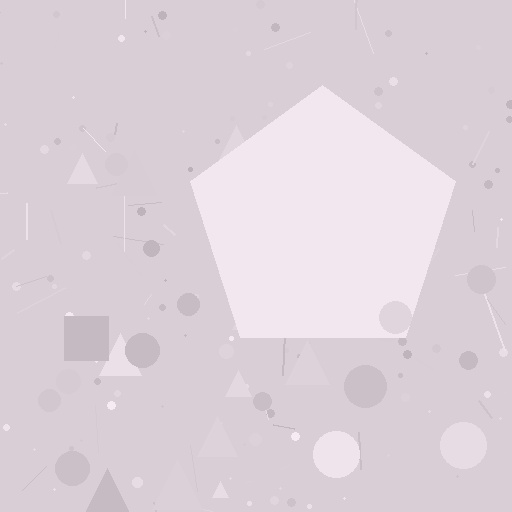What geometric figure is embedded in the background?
A pentagon is embedded in the background.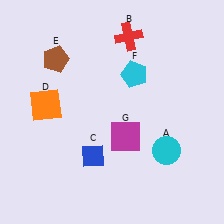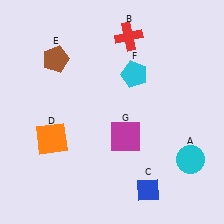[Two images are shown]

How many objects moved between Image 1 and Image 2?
3 objects moved between the two images.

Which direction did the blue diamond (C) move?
The blue diamond (C) moved right.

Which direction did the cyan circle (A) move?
The cyan circle (A) moved right.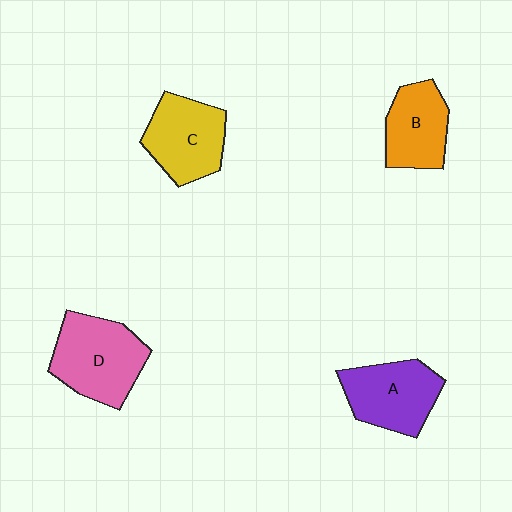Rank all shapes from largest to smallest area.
From largest to smallest: D (pink), A (purple), C (yellow), B (orange).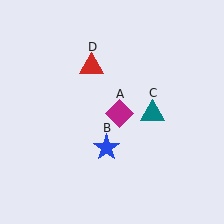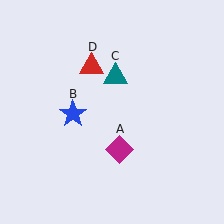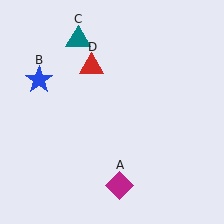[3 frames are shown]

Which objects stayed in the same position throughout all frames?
Red triangle (object D) remained stationary.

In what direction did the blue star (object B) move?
The blue star (object B) moved up and to the left.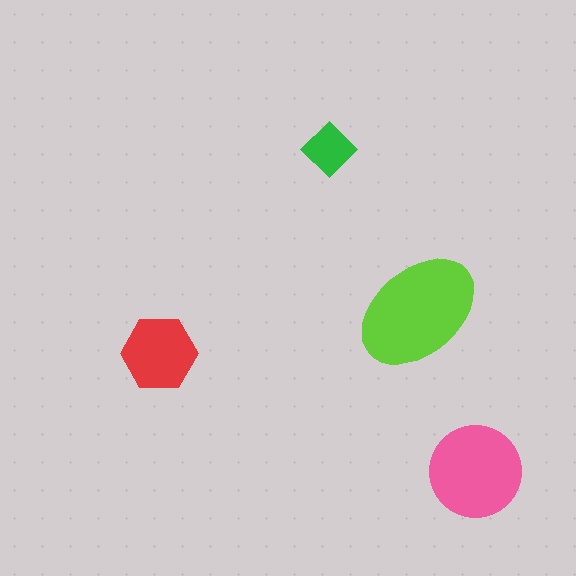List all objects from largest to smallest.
The lime ellipse, the pink circle, the red hexagon, the green diamond.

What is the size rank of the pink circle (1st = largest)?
2nd.